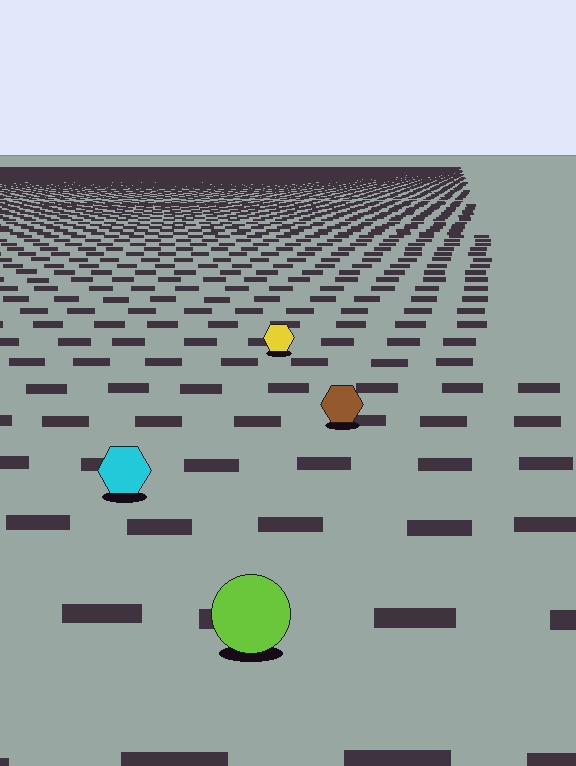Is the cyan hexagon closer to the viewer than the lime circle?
No. The lime circle is closer — you can tell from the texture gradient: the ground texture is coarser near it.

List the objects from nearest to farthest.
From nearest to farthest: the lime circle, the cyan hexagon, the brown hexagon, the yellow hexagon.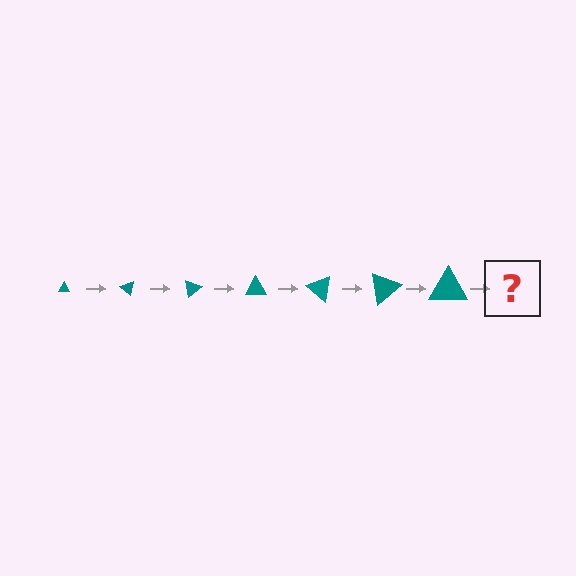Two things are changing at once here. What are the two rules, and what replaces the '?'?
The two rules are that the triangle grows larger each step and it rotates 40 degrees each step. The '?' should be a triangle, larger than the previous one and rotated 280 degrees from the start.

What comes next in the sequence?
The next element should be a triangle, larger than the previous one and rotated 280 degrees from the start.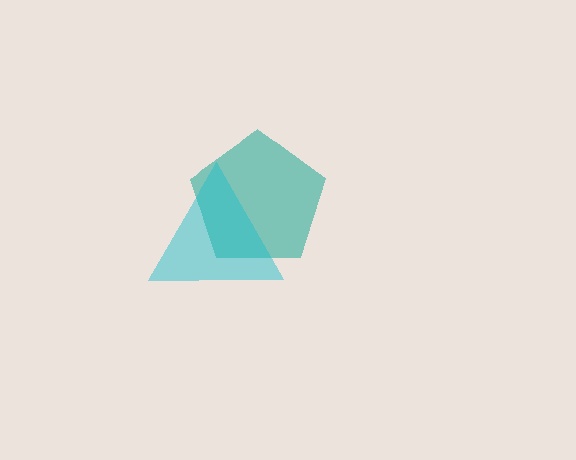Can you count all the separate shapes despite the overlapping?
Yes, there are 2 separate shapes.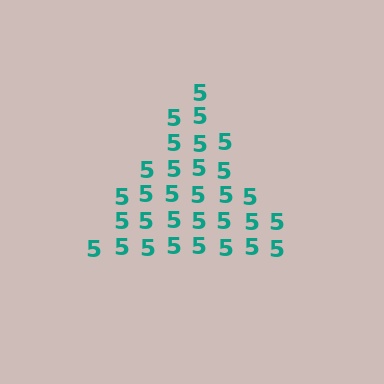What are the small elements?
The small elements are digit 5's.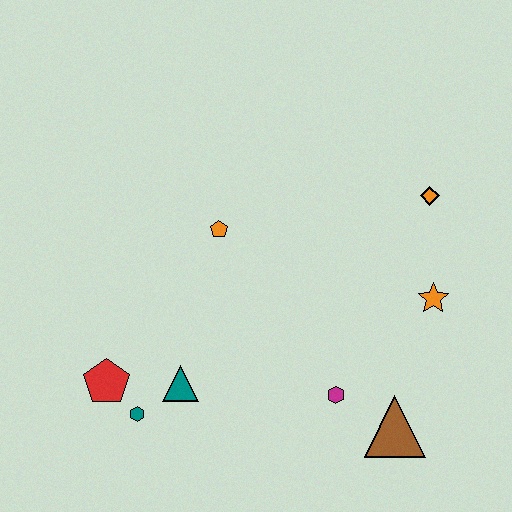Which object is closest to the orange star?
The orange diamond is closest to the orange star.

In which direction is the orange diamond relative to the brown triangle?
The orange diamond is above the brown triangle.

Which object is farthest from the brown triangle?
The red pentagon is farthest from the brown triangle.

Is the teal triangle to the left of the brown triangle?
Yes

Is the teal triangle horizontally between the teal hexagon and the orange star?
Yes